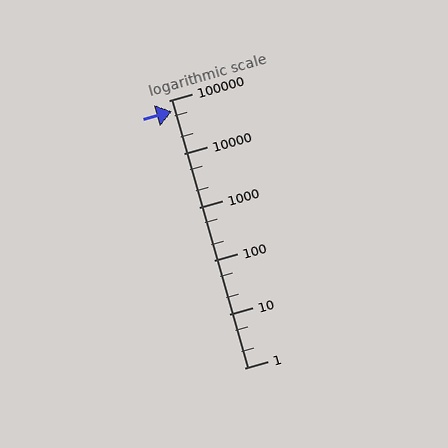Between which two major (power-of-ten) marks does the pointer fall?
The pointer is between 10000 and 100000.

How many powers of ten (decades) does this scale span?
The scale spans 5 decades, from 1 to 100000.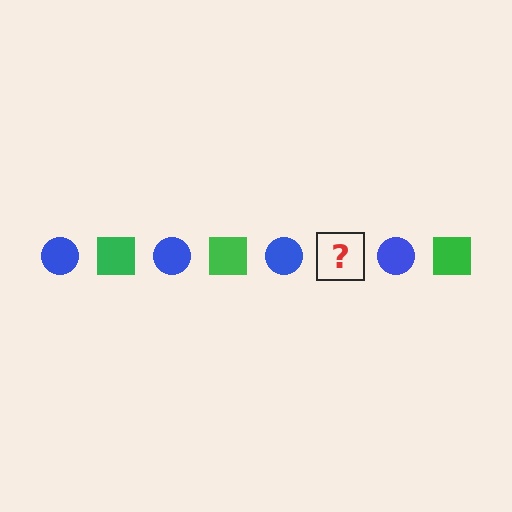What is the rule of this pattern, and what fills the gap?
The rule is that the pattern alternates between blue circle and green square. The gap should be filled with a green square.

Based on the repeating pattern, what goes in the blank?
The blank should be a green square.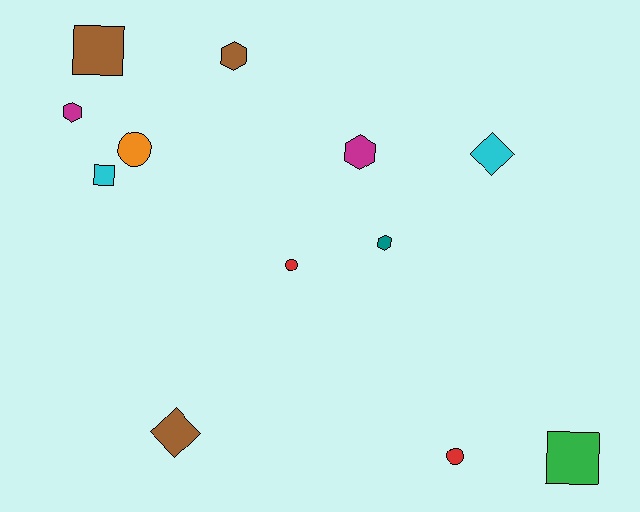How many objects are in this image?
There are 12 objects.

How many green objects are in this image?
There is 1 green object.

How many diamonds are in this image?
There are 2 diamonds.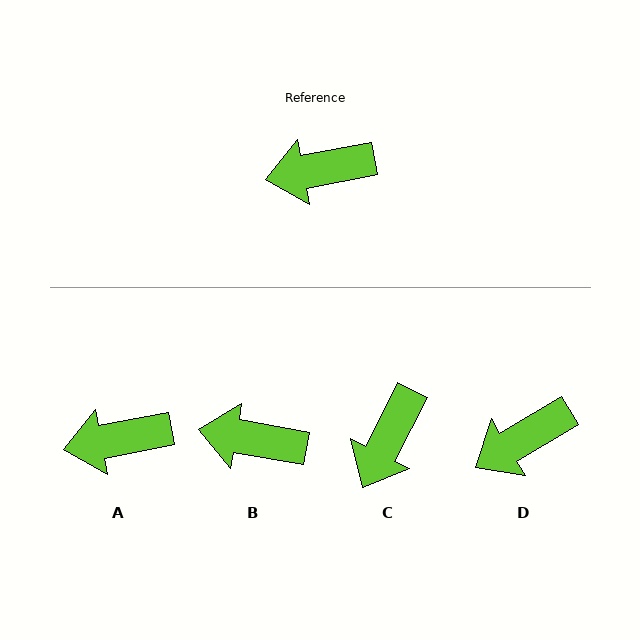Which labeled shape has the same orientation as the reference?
A.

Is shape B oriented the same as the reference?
No, it is off by about 21 degrees.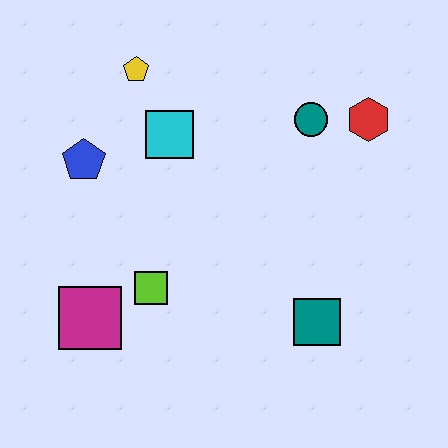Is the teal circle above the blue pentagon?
Yes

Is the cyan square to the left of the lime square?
No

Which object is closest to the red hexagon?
The teal circle is closest to the red hexagon.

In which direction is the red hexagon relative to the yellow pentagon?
The red hexagon is to the right of the yellow pentagon.